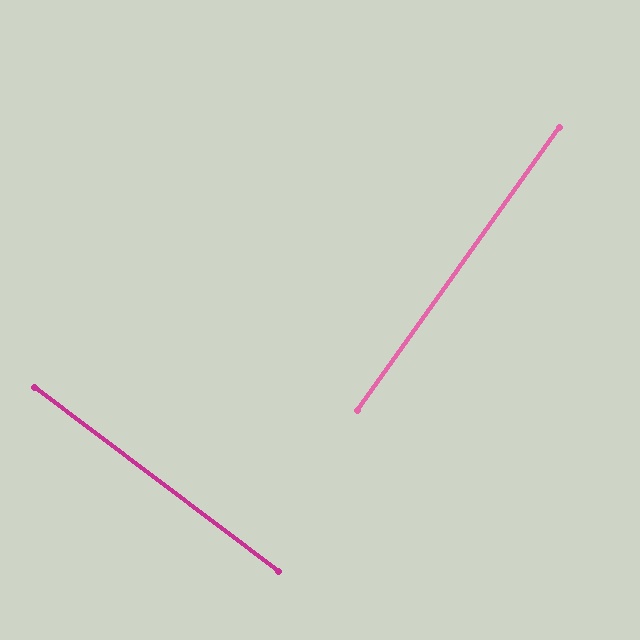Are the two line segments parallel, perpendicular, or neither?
Perpendicular — they meet at approximately 88°.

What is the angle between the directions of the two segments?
Approximately 88 degrees.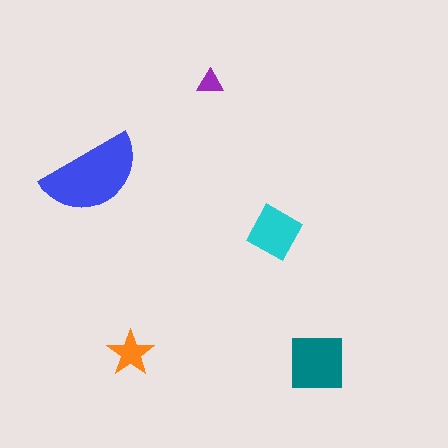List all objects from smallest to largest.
The purple triangle, the orange star, the cyan diamond, the teal square, the blue semicircle.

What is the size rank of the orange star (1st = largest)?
4th.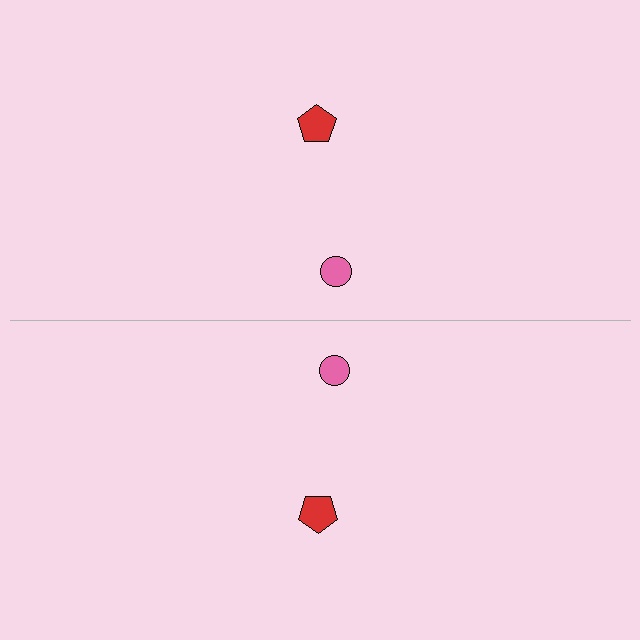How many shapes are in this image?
There are 4 shapes in this image.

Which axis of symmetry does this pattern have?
The pattern has a horizontal axis of symmetry running through the center of the image.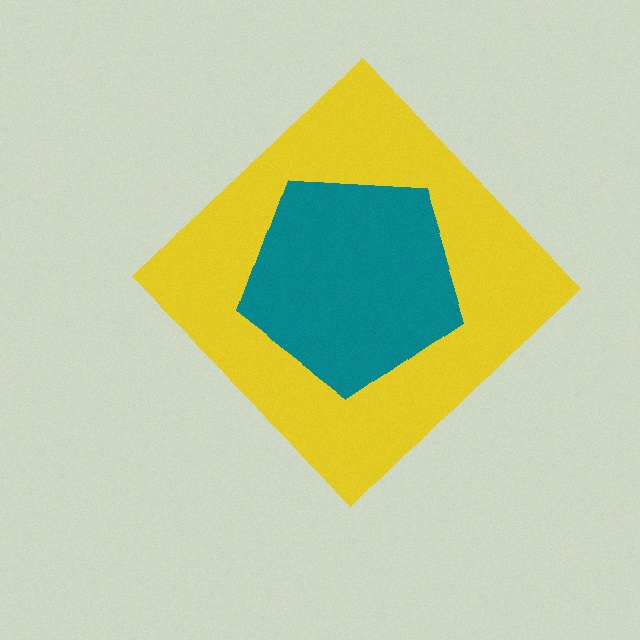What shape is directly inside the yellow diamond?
The teal pentagon.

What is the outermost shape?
The yellow diamond.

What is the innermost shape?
The teal pentagon.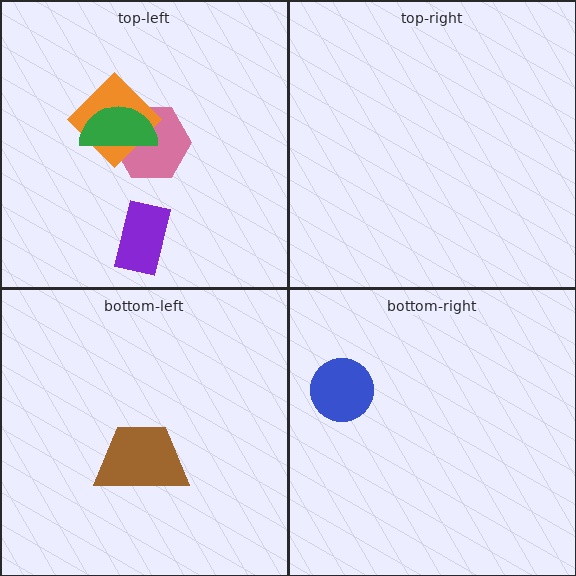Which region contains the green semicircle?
The top-left region.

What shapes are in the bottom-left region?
The brown trapezoid.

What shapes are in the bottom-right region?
The blue circle.